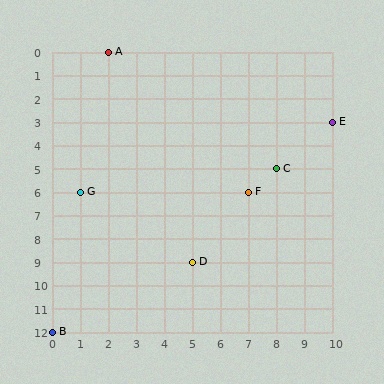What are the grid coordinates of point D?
Point D is at grid coordinates (5, 9).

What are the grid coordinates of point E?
Point E is at grid coordinates (10, 3).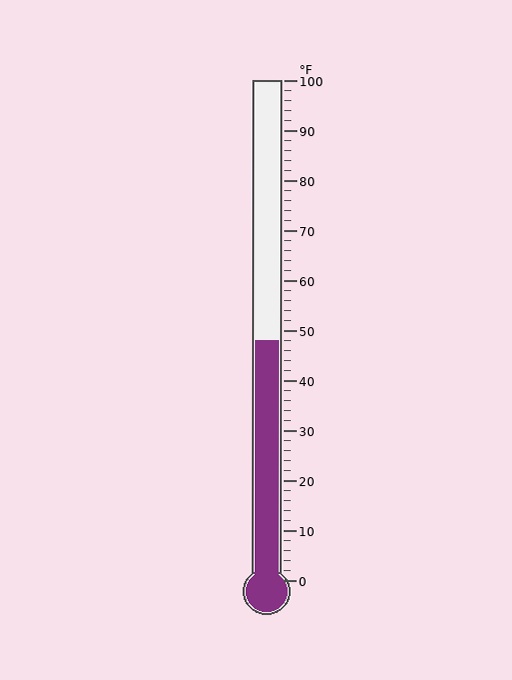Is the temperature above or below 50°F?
The temperature is below 50°F.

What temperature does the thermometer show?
The thermometer shows approximately 48°F.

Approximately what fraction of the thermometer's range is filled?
The thermometer is filled to approximately 50% of its range.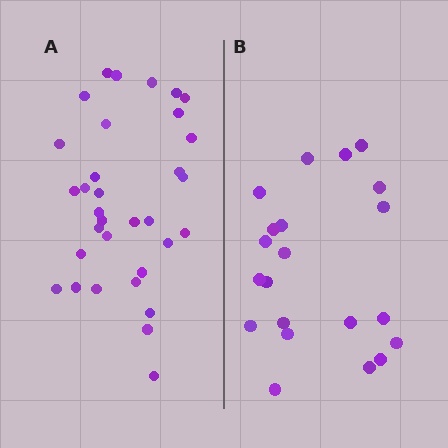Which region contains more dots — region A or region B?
Region A (the left region) has more dots.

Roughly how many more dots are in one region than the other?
Region A has roughly 12 or so more dots than region B.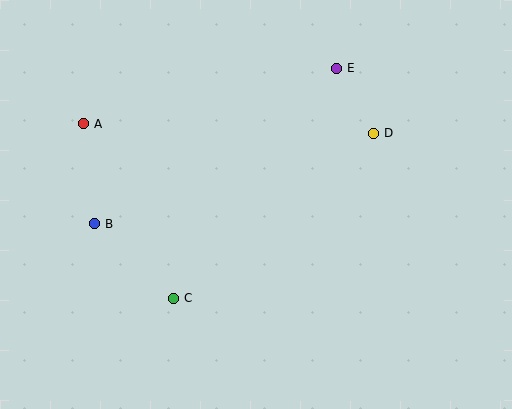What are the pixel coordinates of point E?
Point E is at (336, 68).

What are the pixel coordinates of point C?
Point C is at (173, 298).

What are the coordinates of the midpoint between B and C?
The midpoint between B and C is at (134, 261).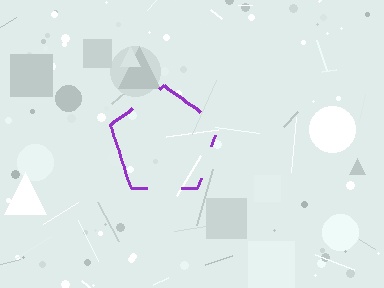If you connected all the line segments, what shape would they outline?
They would outline a pentagon.